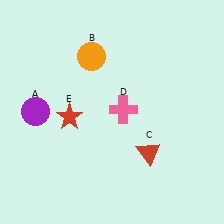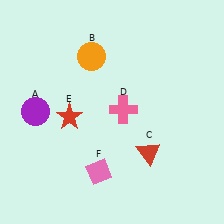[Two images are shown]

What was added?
A pink diamond (F) was added in Image 2.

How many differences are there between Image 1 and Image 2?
There is 1 difference between the two images.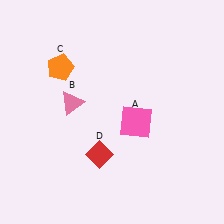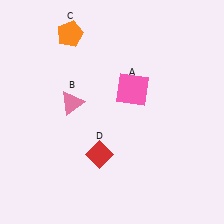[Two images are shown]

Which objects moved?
The objects that moved are: the pink square (A), the orange pentagon (C).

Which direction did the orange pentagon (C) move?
The orange pentagon (C) moved up.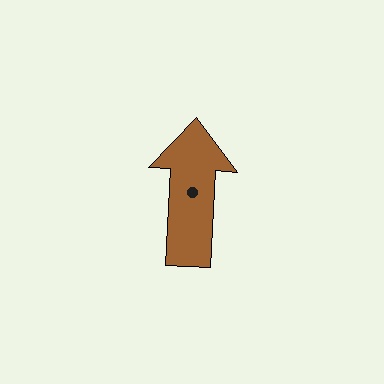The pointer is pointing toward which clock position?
Roughly 12 o'clock.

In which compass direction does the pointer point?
North.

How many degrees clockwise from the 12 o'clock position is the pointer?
Approximately 3 degrees.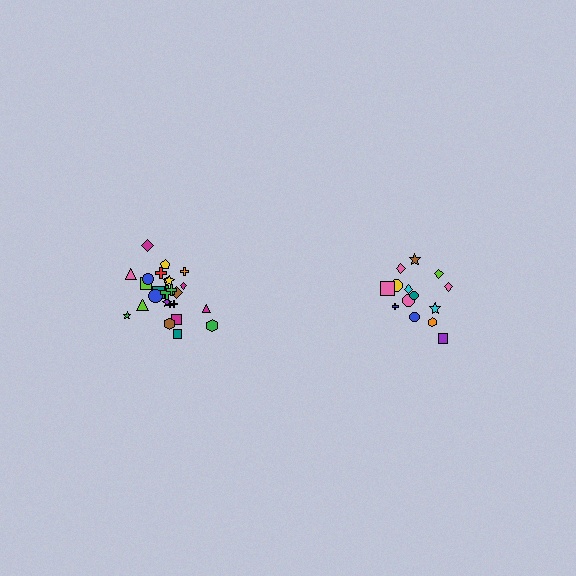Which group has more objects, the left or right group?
The left group.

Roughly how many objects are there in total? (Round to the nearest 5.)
Roughly 40 objects in total.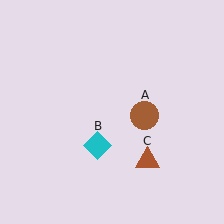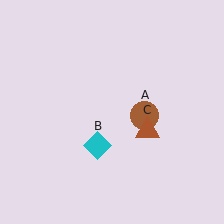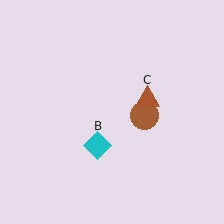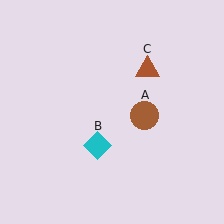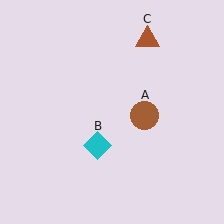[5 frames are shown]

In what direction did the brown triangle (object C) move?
The brown triangle (object C) moved up.